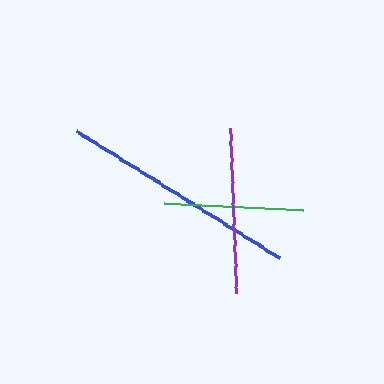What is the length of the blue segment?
The blue segment is approximately 239 pixels long.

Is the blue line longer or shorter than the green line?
The blue line is longer than the green line.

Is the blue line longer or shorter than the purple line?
The blue line is longer than the purple line.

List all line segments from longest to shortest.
From longest to shortest: blue, purple, green.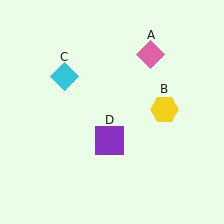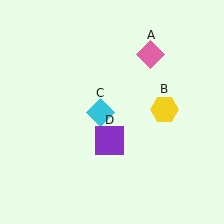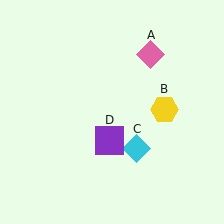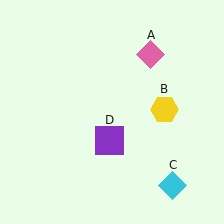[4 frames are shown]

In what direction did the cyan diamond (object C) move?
The cyan diamond (object C) moved down and to the right.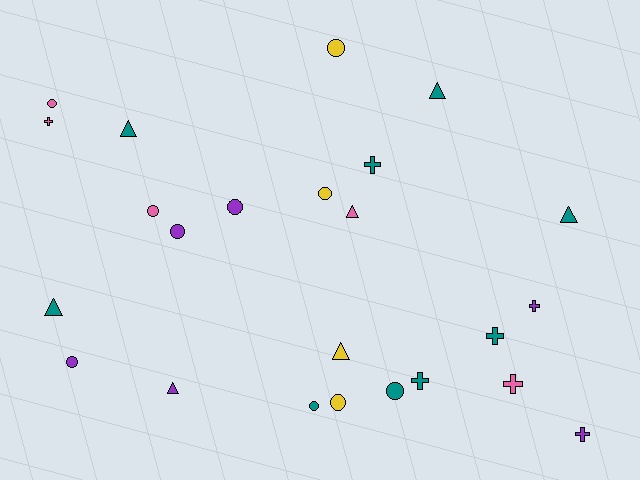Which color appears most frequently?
Teal, with 9 objects.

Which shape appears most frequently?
Circle, with 10 objects.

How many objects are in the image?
There are 24 objects.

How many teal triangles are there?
There are 4 teal triangles.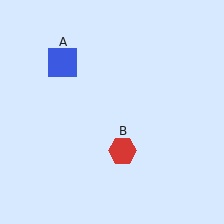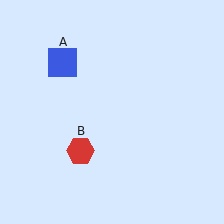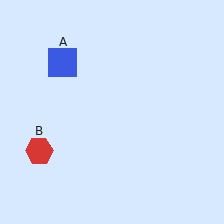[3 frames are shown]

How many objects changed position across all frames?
1 object changed position: red hexagon (object B).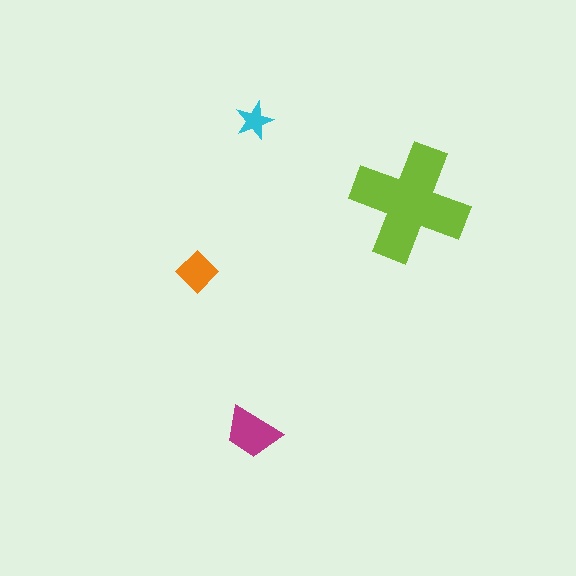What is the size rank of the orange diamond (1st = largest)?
3rd.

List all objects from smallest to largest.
The cyan star, the orange diamond, the magenta trapezoid, the lime cross.